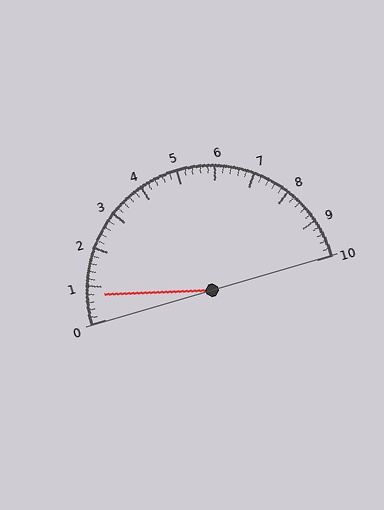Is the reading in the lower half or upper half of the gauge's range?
The reading is in the lower half of the range (0 to 10).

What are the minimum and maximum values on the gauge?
The gauge ranges from 0 to 10.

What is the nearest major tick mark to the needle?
The nearest major tick mark is 1.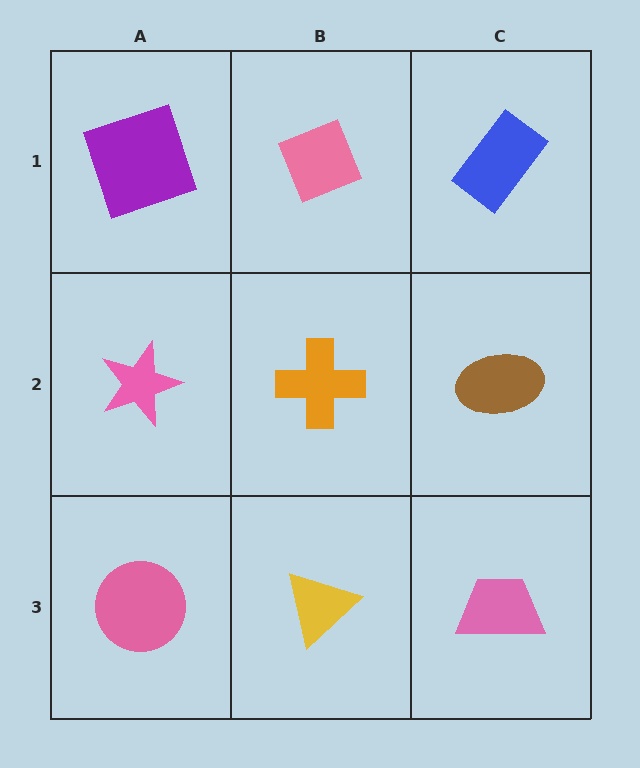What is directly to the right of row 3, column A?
A yellow triangle.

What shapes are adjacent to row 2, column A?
A purple square (row 1, column A), a pink circle (row 3, column A), an orange cross (row 2, column B).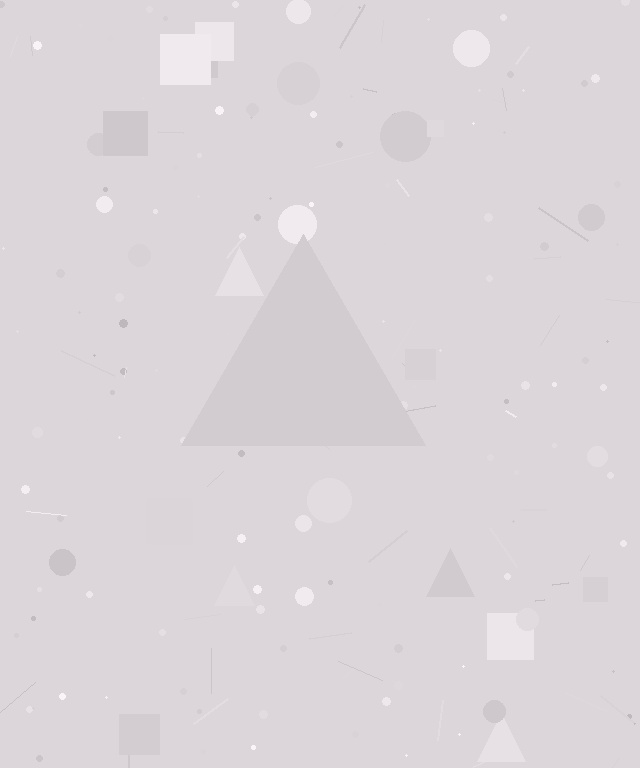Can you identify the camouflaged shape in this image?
The camouflaged shape is a triangle.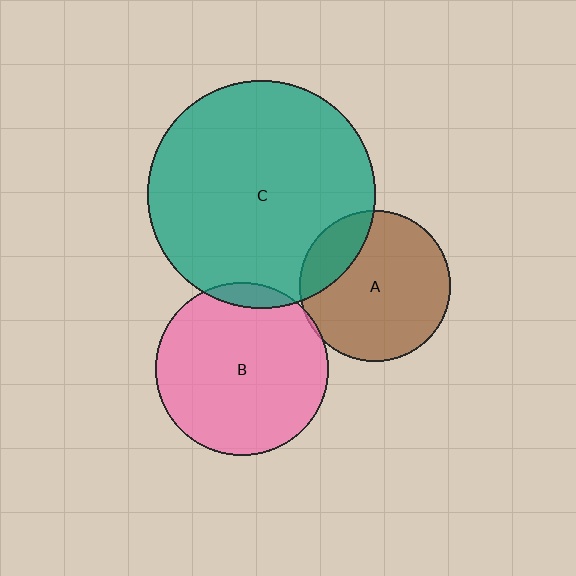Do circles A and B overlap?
Yes.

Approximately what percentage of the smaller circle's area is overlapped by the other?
Approximately 5%.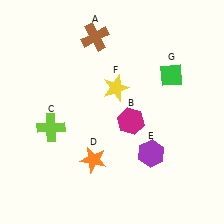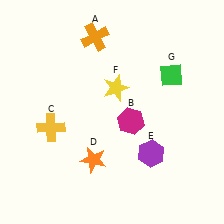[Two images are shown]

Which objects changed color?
A changed from brown to orange. C changed from lime to yellow.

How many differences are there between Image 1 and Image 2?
There are 2 differences between the two images.